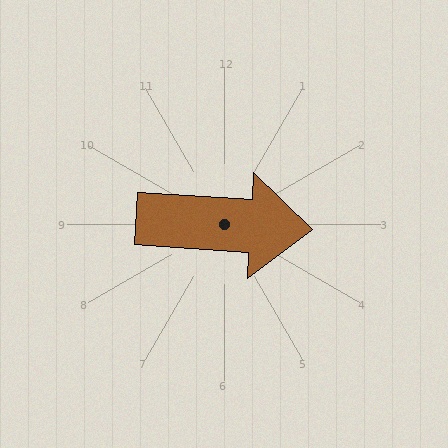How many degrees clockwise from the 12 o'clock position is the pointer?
Approximately 94 degrees.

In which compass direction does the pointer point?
East.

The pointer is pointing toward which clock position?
Roughly 3 o'clock.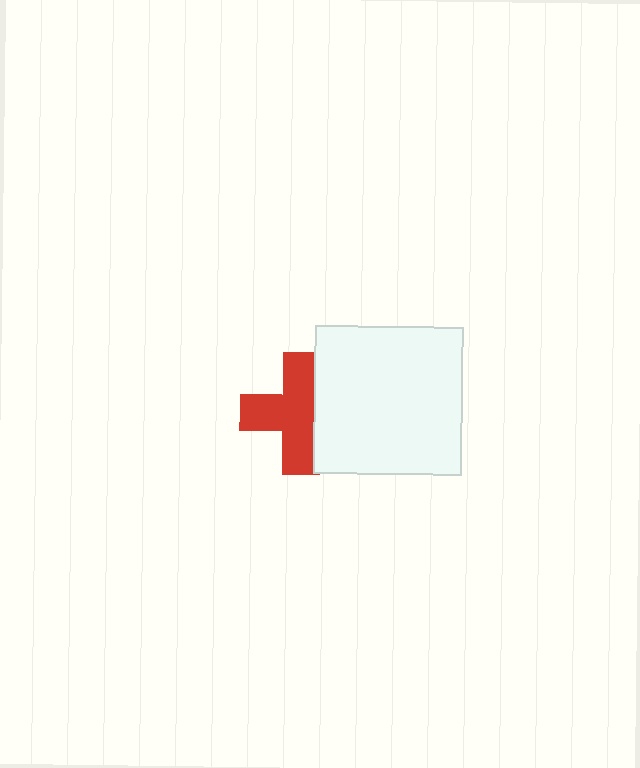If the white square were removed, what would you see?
You would see the complete red cross.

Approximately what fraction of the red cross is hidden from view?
Roughly 32% of the red cross is hidden behind the white square.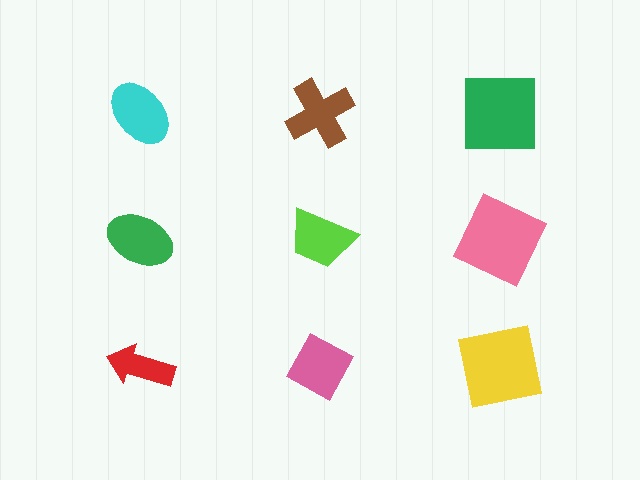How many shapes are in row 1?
3 shapes.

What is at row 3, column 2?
A pink diamond.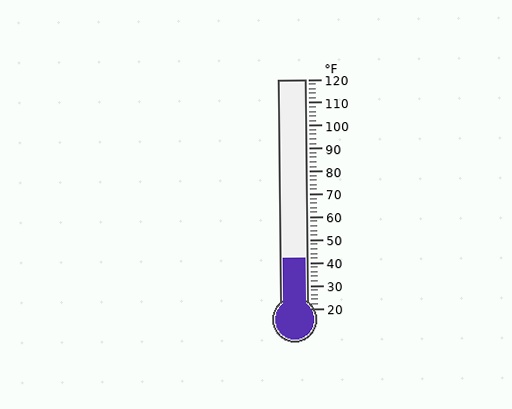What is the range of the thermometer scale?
The thermometer scale ranges from 20°F to 120°F.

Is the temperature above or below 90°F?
The temperature is below 90°F.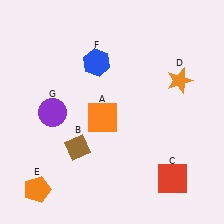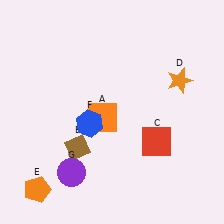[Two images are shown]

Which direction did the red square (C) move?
The red square (C) moved up.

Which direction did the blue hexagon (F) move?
The blue hexagon (F) moved down.